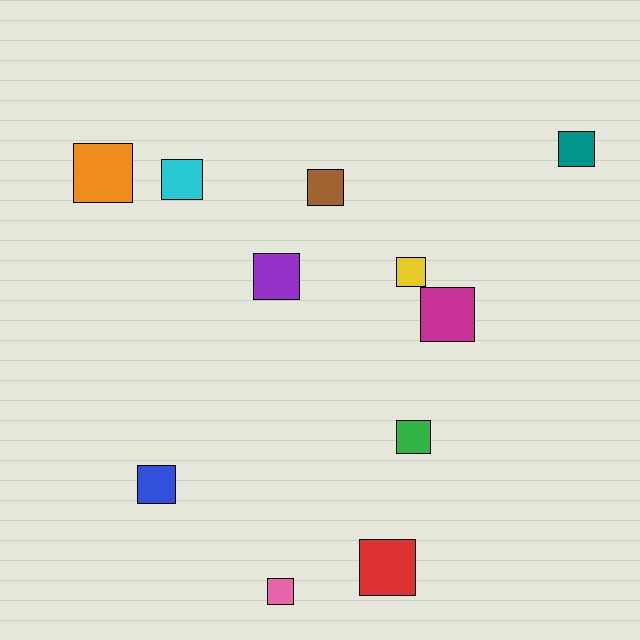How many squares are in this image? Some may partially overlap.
There are 11 squares.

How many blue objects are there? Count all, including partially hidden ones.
There is 1 blue object.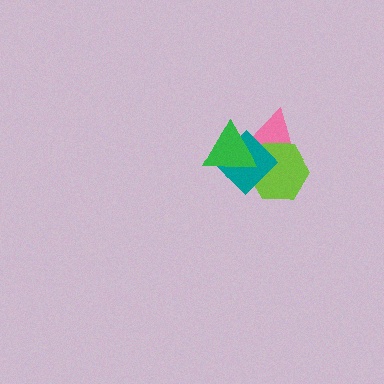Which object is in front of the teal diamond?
The green triangle is in front of the teal diamond.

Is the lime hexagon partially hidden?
Yes, it is partially covered by another shape.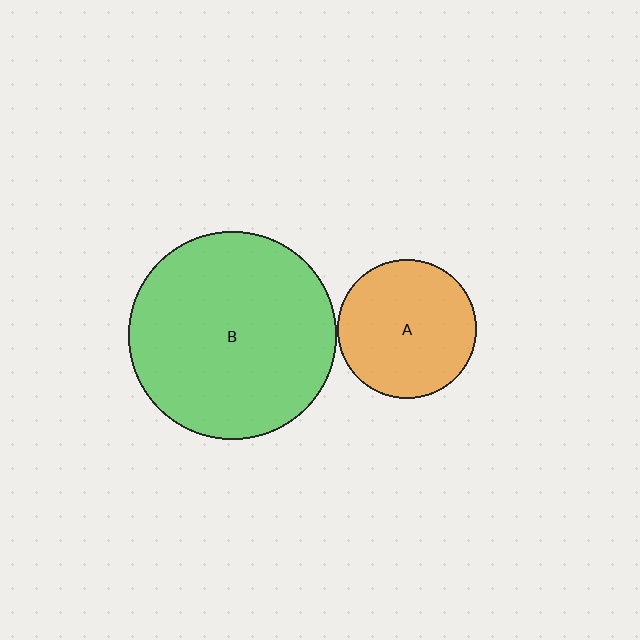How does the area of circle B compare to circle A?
Approximately 2.2 times.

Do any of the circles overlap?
No, none of the circles overlap.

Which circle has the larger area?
Circle B (green).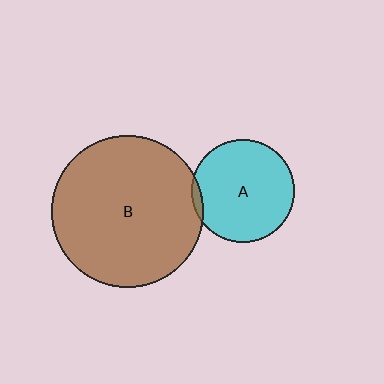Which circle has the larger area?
Circle B (brown).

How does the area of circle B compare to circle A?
Approximately 2.2 times.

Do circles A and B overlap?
Yes.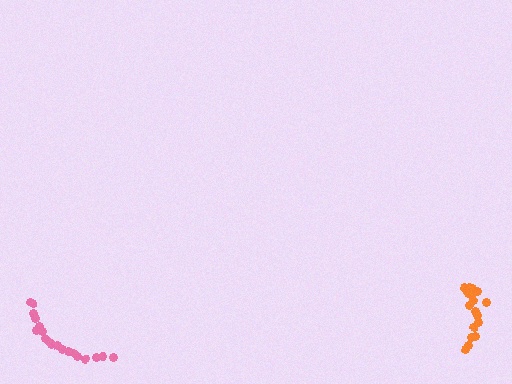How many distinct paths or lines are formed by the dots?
There are 2 distinct paths.